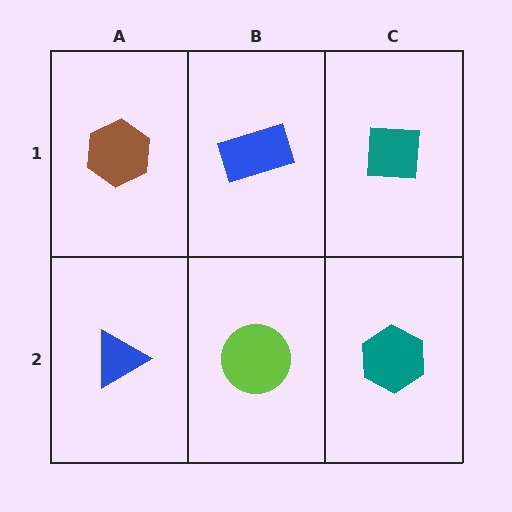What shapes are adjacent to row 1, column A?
A blue triangle (row 2, column A), a blue rectangle (row 1, column B).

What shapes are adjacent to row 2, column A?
A brown hexagon (row 1, column A), a lime circle (row 2, column B).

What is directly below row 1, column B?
A lime circle.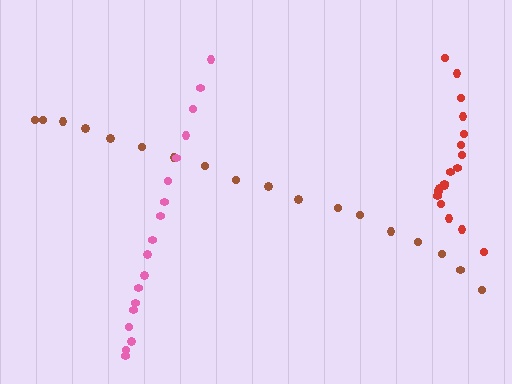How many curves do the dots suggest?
There are 3 distinct paths.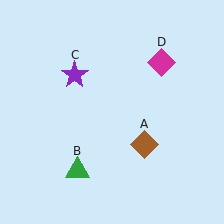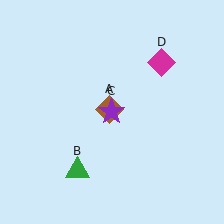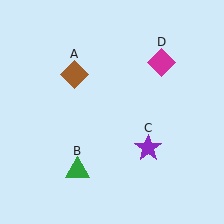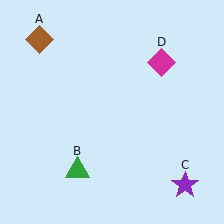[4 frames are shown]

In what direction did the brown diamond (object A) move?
The brown diamond (object A) moved up and to the left.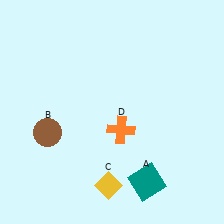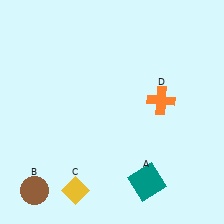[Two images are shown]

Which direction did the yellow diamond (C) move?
The yellow diamond (C) moved left.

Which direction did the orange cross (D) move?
The orange cross (D) moved right.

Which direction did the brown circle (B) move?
The brown circle (B) moved down.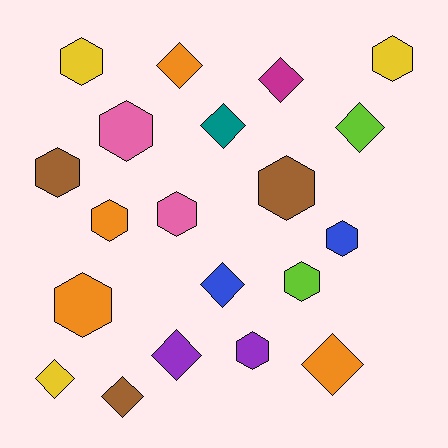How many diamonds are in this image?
There are 9 diamonds.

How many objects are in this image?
There are 20 objects.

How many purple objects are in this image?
There are 2 purple objects.